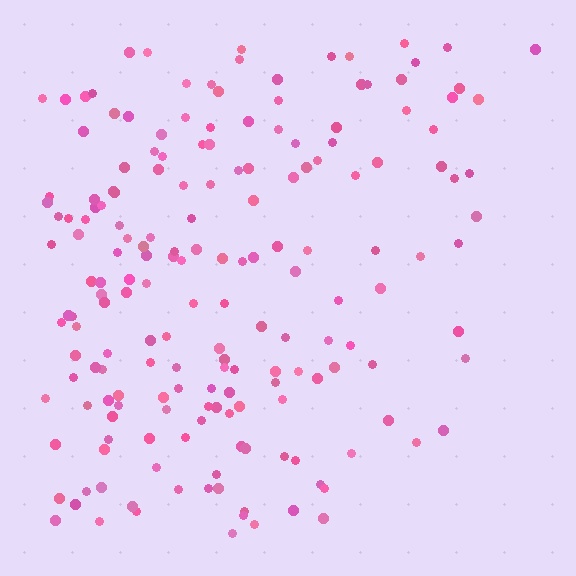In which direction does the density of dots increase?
From right to left, with the left side densest.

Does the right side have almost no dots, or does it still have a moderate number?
Still a moderate number, just noticeably fewer than the left.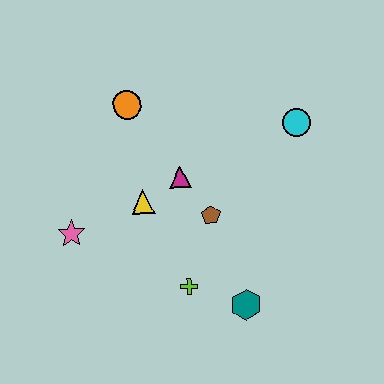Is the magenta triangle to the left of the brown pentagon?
Yes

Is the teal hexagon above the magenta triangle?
No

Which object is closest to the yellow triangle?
The magenta triangle is closest to the yellow triangle.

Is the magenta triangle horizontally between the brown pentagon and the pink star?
Yes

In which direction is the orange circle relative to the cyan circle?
The orange circle is to the left of the cyan circle.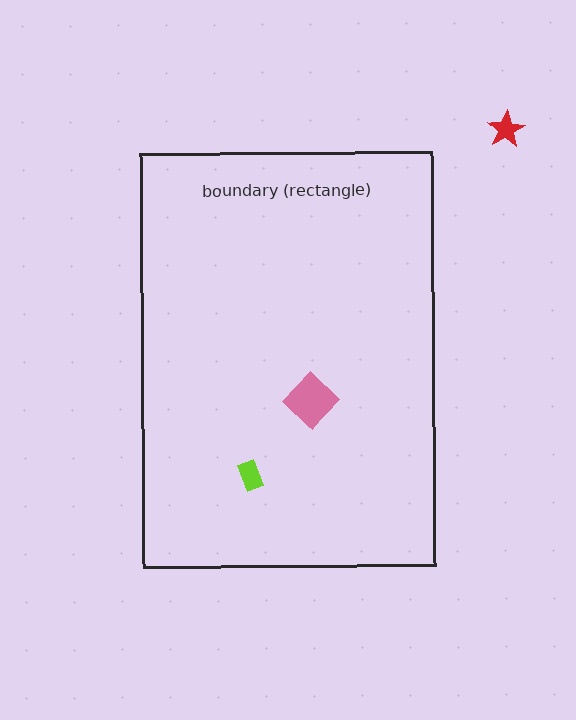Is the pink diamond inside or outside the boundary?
Inside.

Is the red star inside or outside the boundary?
Outside.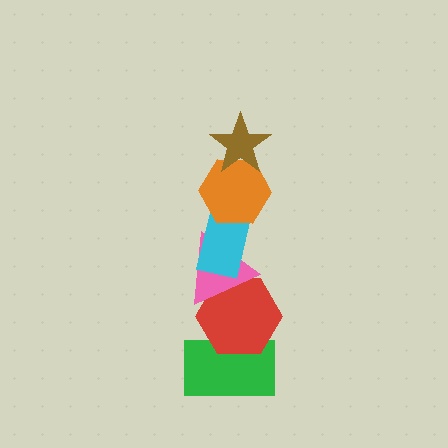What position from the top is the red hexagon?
The red hexagon is 5th from the top.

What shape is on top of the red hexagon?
The pink triangle is on top of the red hexagon.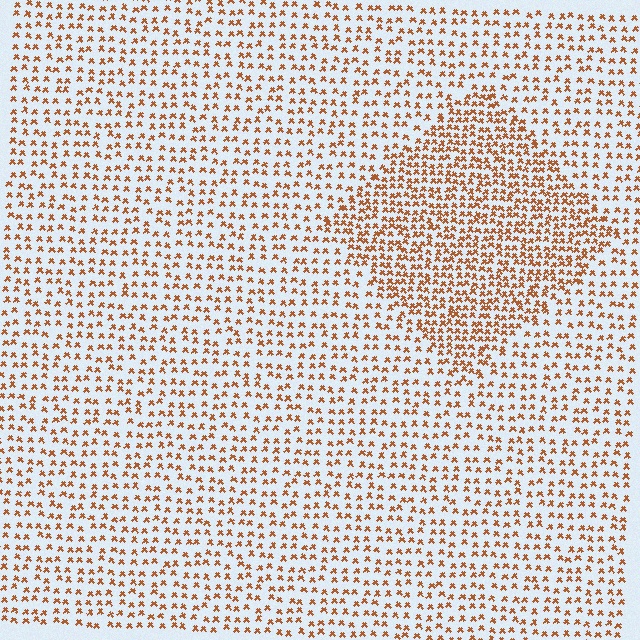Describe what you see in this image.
The image contains small brown elements arranged at two different densities. A diamond-shaped region is visible where the elements are more densely packed than the surrounding area.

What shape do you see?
I see a diamond.